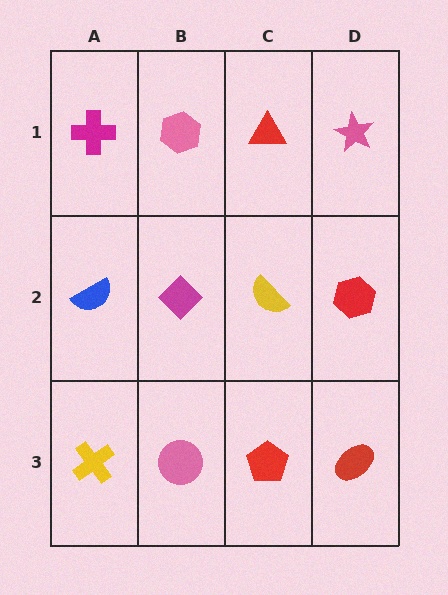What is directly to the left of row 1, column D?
A red triangle.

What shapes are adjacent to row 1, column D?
A red hexagon (row 2, column D), a red triangle (row 1, column C).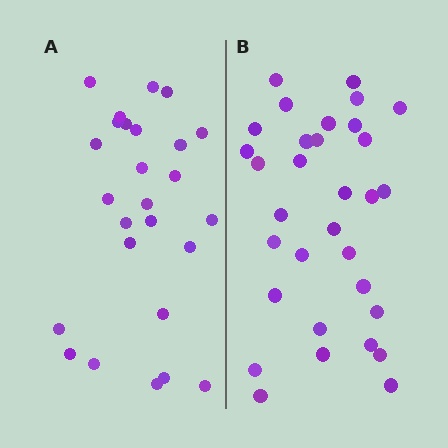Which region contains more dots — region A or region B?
Region B (the right region) has more dots.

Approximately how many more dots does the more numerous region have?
Region B has about 6 more dots than region A.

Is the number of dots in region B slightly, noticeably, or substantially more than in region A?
Region B has only slightly more — the two regions are fairly close. The ratio is roughly 1.2 to 1.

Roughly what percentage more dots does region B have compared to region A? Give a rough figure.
About 25% more.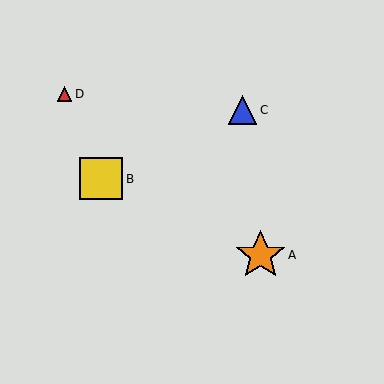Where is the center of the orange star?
The center of the orange star is at (261, 255).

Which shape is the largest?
The orange star (labeled A) is the largest.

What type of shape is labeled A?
Shape A is an orange star.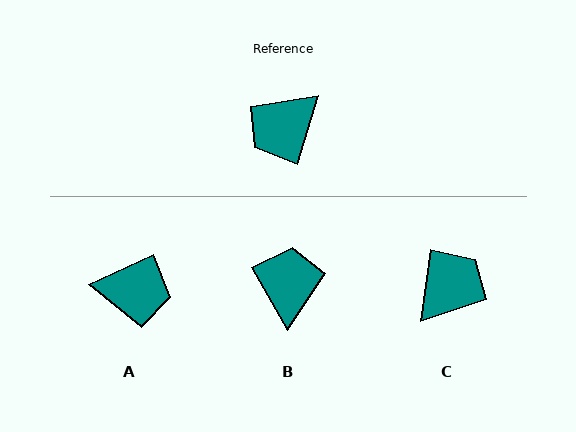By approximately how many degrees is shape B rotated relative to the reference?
Approximately 133 degrees clockwise.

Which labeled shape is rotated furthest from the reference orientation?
C, about 170 degrees away.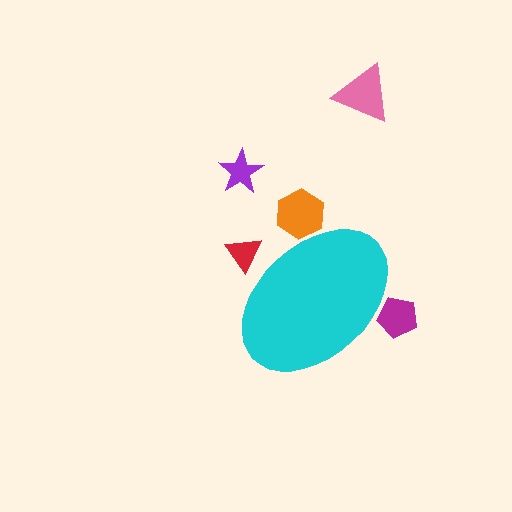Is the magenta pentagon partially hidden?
Yes, the magenta pentagon is partially hidden behind the cyan ellipse.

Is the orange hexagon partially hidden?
Yes, the orange hexagon is partially hidden behind the cyan ellipse.